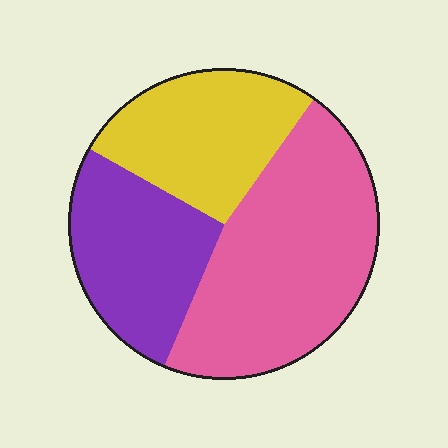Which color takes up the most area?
Pink, at roughly 45%.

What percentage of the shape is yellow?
Yellow takes up about one quarter (1/4) of the shape.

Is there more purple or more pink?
Pink.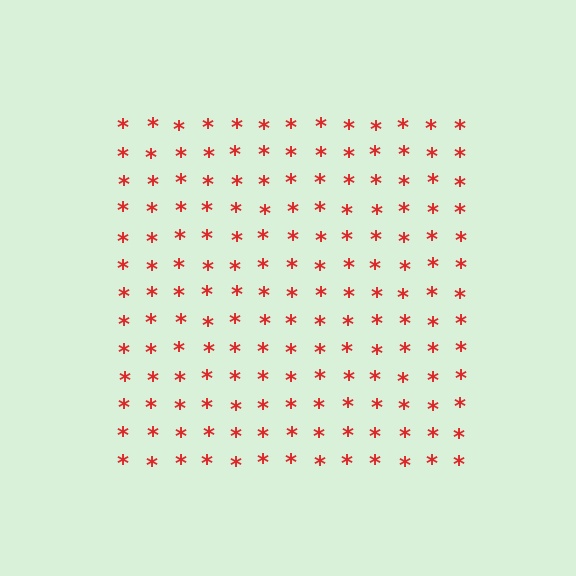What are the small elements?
The small elements are asterisks.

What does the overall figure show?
The overall figure shows a square.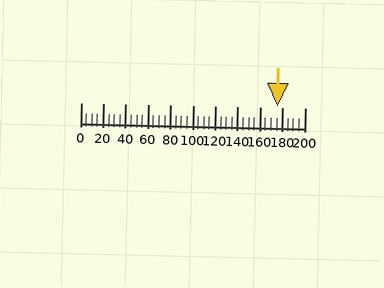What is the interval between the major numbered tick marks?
The major tick marks are spaced 20 units apart.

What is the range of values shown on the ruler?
The ruler shows values from 0 to 200.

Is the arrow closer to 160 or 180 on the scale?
The arrow is closer to 180.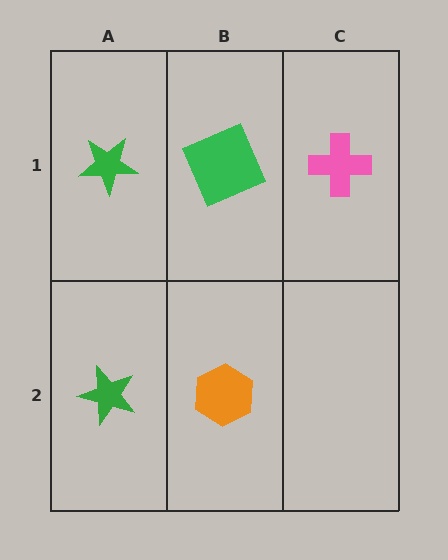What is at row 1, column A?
A green star.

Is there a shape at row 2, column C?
No, that cell is empty.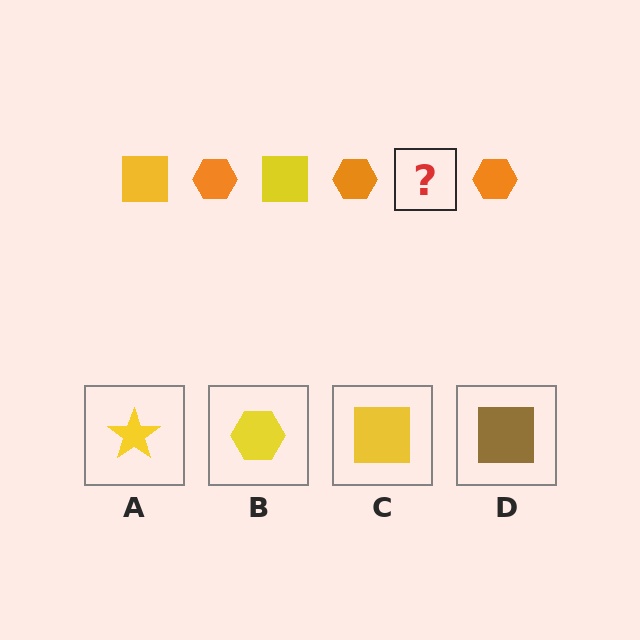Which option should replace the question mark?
Option C.